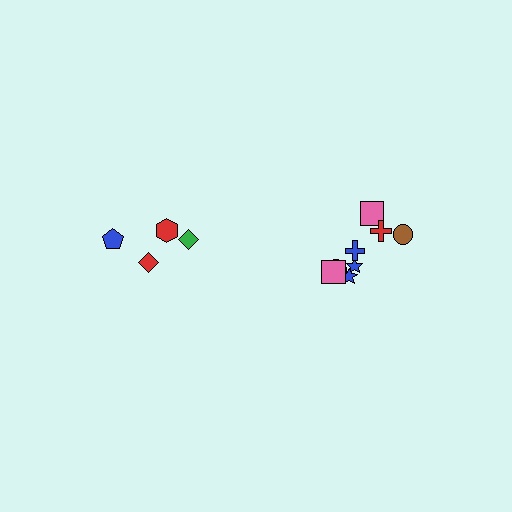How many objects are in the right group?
There are 8 objects.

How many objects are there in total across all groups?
There are 12 objects.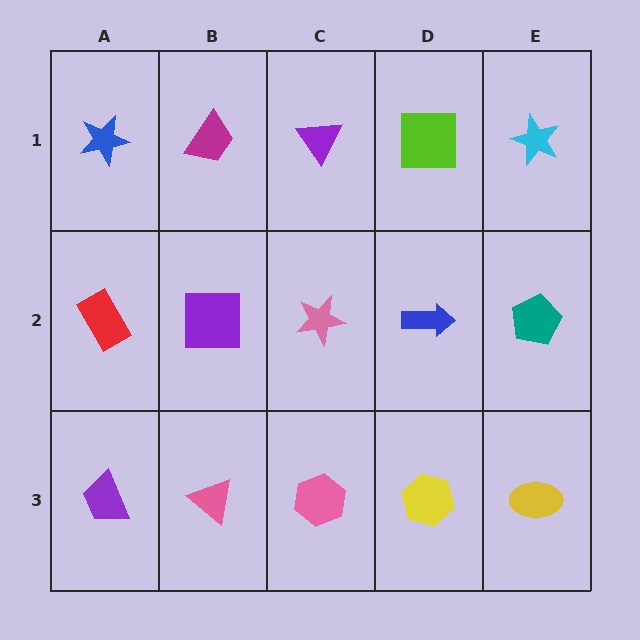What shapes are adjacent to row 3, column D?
A blue arrow (row 2, column D), a pink hexagon (row 3, column C), a yellow ellipse (row 3, column E).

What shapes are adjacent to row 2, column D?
A lime square (row 1, column D), a yellow hexagon (row 3, column D), a pink star (row 2, column C), a teal pentagon (row 2, column E).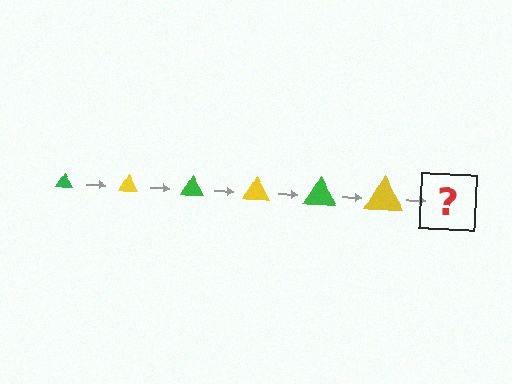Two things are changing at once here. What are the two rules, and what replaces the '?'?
The two rules are that the triangle grows larger each step and the color cycles through green and yellow. The '?' should be a green triangle, larger than the previous one.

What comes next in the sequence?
The next element should be a green triangle, larger than the previous one.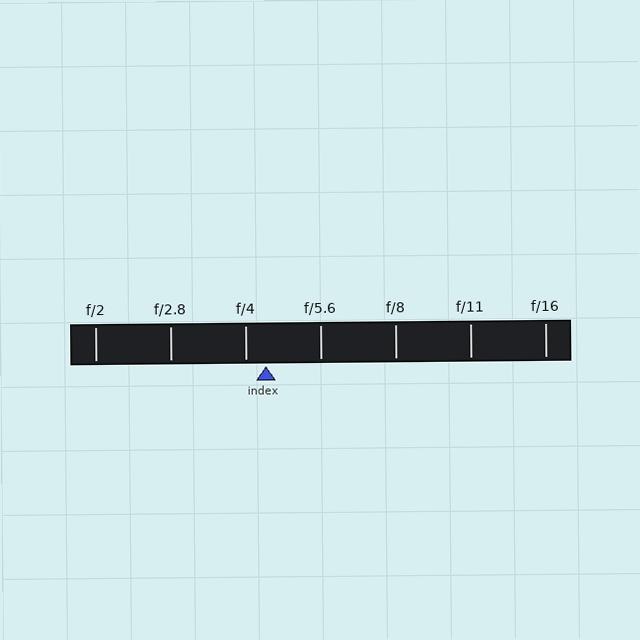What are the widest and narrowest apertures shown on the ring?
The widest aperture shown is f/2 and the narrowest is f/16.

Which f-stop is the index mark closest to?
The index mark is closest to f/4.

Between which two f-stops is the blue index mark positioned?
The index mark is between f/4 and f/5.6.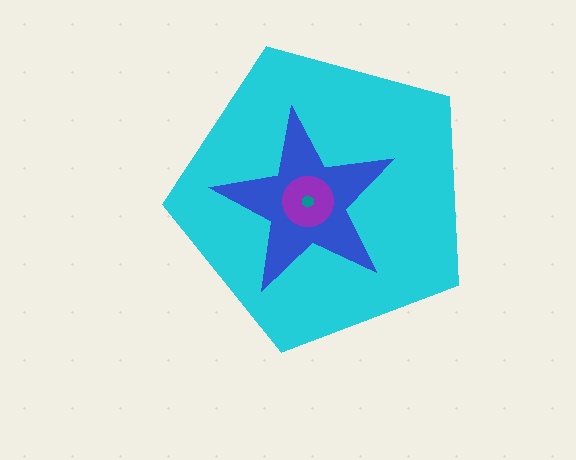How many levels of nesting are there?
4.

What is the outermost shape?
The cyan pentagon.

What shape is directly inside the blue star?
The purple circle.